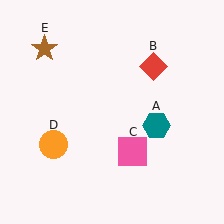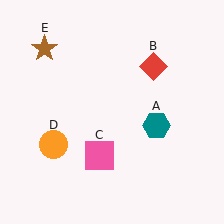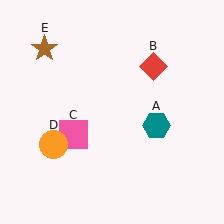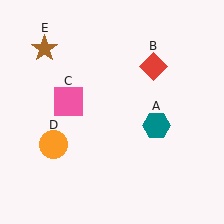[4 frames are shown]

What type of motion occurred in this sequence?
The pink square (object C) rotated clockwise around the center of the scene.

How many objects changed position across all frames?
1 object changed position: pink square (object C).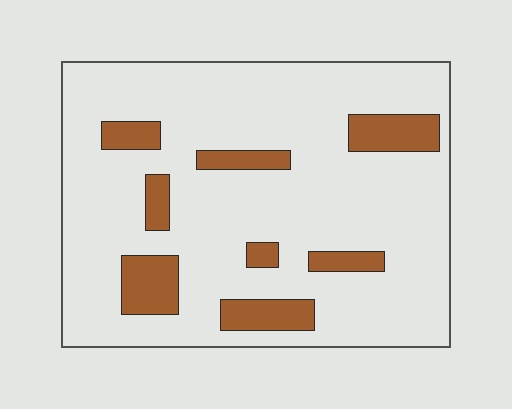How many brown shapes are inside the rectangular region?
8.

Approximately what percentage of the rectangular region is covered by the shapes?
Approximately 15%.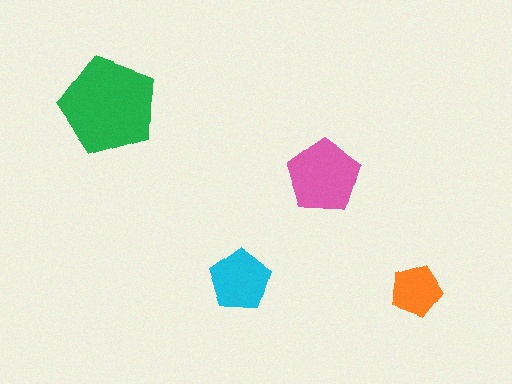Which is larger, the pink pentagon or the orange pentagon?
The pink one.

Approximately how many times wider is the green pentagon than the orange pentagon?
About 2 times wider.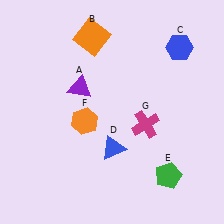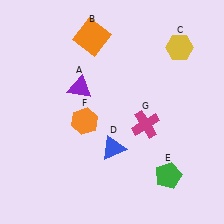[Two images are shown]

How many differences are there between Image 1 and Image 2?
There is 1 difference between the two images.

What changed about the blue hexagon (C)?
In Image 1, C is blue. In Image 2, it changed to yellow.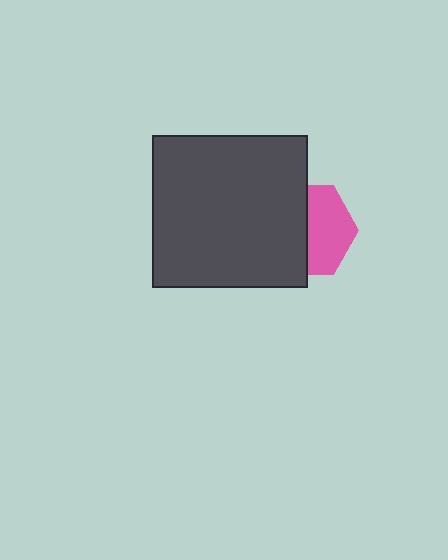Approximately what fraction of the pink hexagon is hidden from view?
Roughly 50% of the pink hexagon is hidden behind the dark gray rectangle.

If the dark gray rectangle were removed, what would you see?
You would see the complete pink hexagon.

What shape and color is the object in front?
The object in front is a dark gray rectangle.